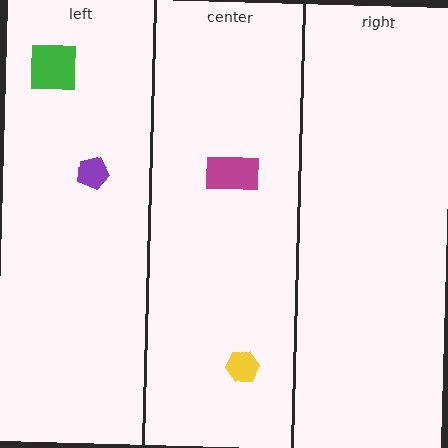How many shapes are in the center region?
2.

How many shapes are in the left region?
2.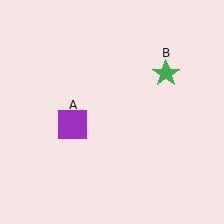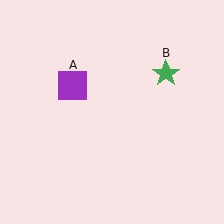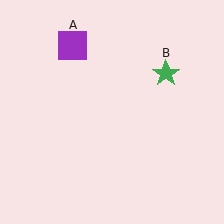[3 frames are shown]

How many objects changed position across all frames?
1 object changed position: purple square (object A).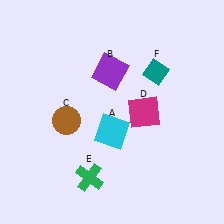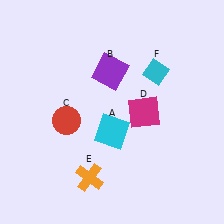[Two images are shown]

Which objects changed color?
C changed from brown to red. E changed from green to orange. F changed from teal to cyan.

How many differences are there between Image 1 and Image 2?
There are 3 differences between the two images.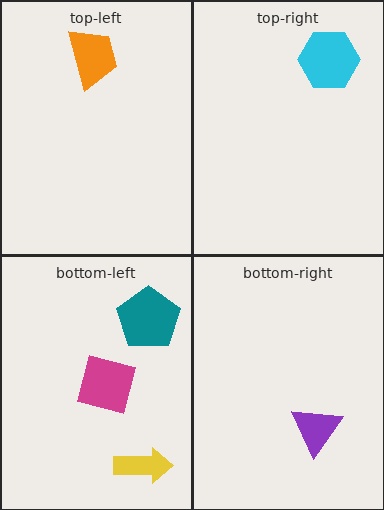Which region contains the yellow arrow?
The bottom-left region.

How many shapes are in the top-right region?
1.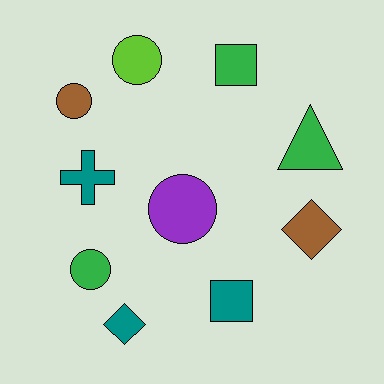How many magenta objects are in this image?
There are no magenta objects.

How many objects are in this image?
There are 10 objects.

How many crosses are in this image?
There is 1 cross.